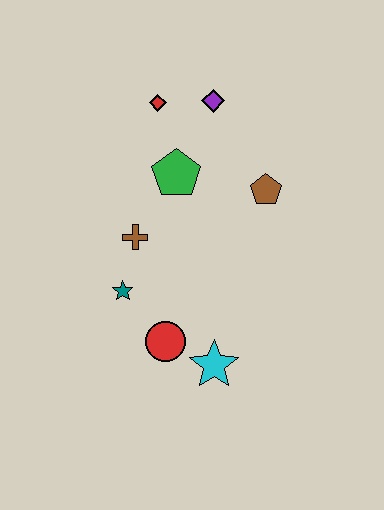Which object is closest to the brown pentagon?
The green pentagon is closest to the brown pentagon.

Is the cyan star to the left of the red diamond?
No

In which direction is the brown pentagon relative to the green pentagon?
The brown pentagon is to the right of the green pentagon.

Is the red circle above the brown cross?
No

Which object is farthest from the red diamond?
The cyan star is farthest from the red diamond.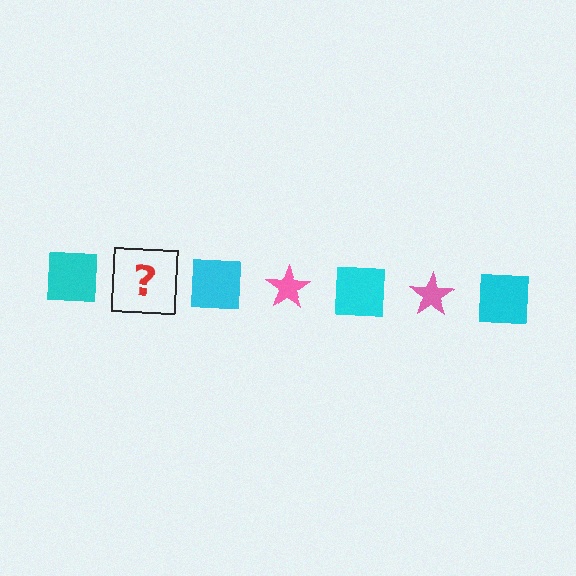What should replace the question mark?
The question mark should be replaced with a pink star.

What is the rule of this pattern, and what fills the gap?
The rule is that the pattern alternates between cyan square and pink star. The gap should be filled with a pink star.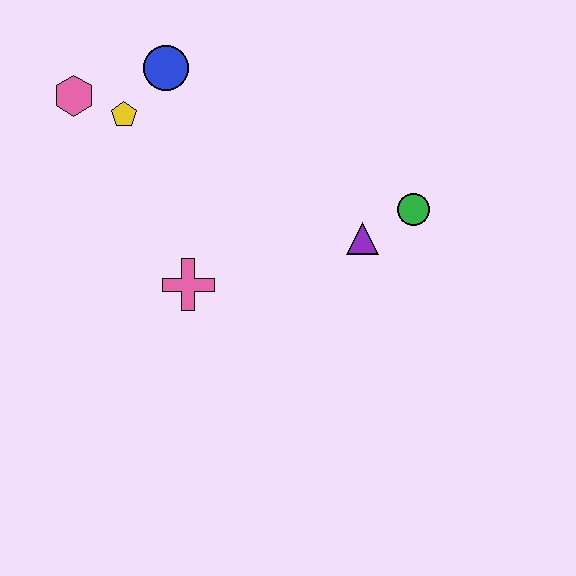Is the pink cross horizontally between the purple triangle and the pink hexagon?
Yes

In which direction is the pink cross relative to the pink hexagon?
The pink cross is below the pink hexagon.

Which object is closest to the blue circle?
The yellow pentagon is closest to the blue circle.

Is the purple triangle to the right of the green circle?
No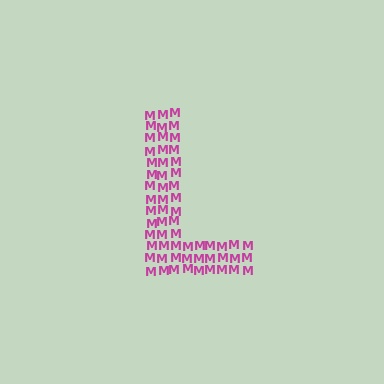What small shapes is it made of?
It is made of small letter M's.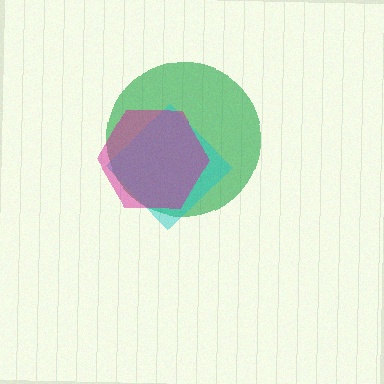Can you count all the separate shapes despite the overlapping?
Yes, there are 3 separate shapes.